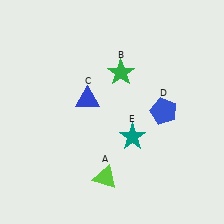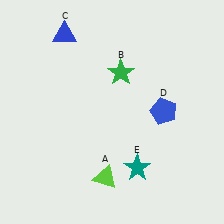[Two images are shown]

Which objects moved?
The objects that moved are: the blue triangle (C), the teal star (E).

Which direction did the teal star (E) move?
The teal star (E) moved down.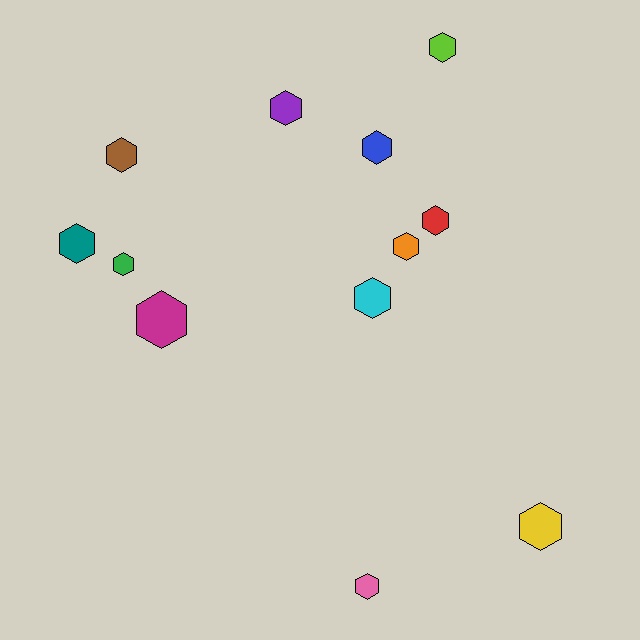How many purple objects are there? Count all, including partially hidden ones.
There is 1 purple object.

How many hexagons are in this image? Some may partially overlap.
There are 12 hexagons.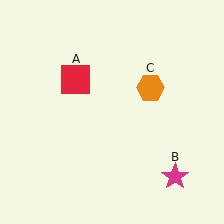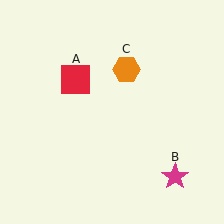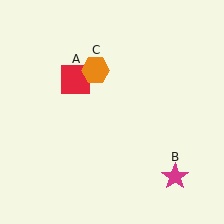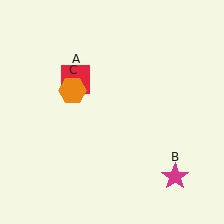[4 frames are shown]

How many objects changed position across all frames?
1 object changed position: orange hexagon (object C).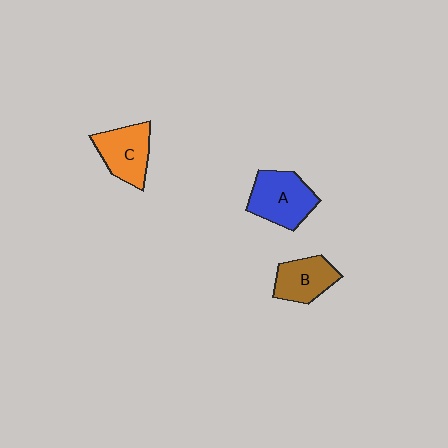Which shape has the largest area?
Shape A (blue).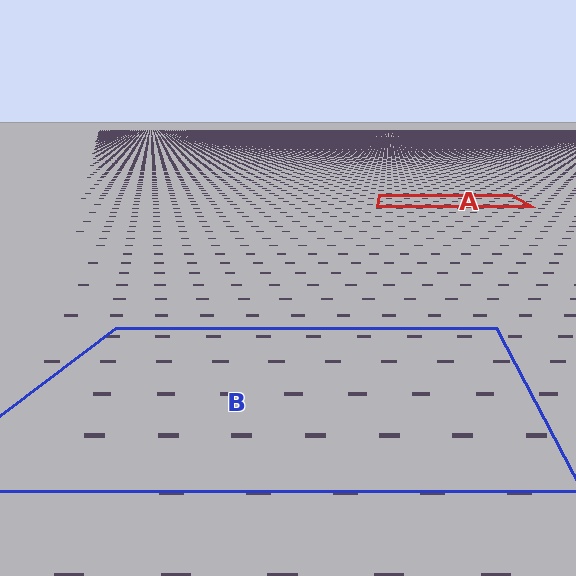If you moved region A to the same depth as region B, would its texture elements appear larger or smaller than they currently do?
They would appear larger. At a closer depth, the same texture elements are projected at a bigger on-screen size.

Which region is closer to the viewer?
Region B is closer. The texture elements there are larger and more spread out.